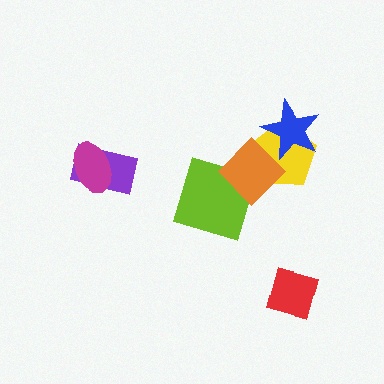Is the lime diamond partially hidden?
Yes, it is partially covered by another shape.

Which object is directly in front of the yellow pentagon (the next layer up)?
The blue star is directly in front of the yellow pentagon.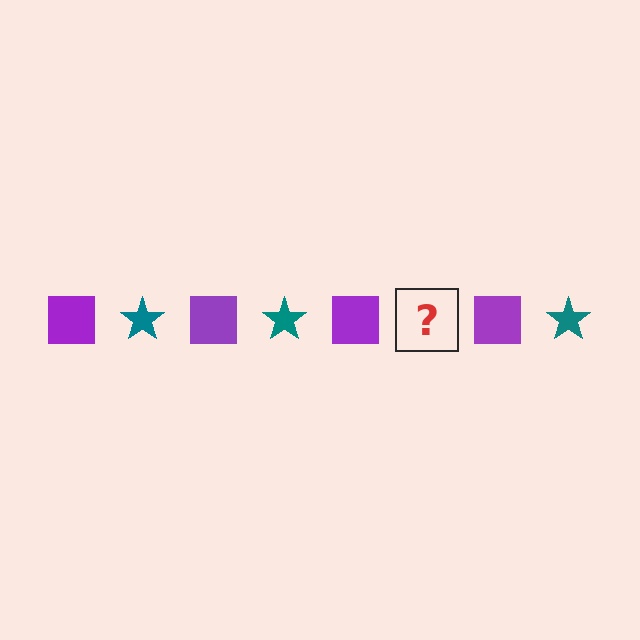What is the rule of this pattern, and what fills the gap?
The rule is that the pattern alternates between purple square and teal star. The gap should be filled with a teal star.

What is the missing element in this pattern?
The missing element is a teal star.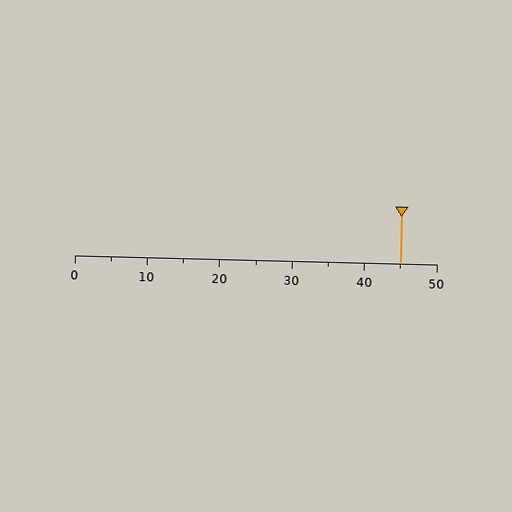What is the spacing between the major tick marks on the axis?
The major ticks are spaced 10 apart.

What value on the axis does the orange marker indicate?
The marker indicates approximately 45.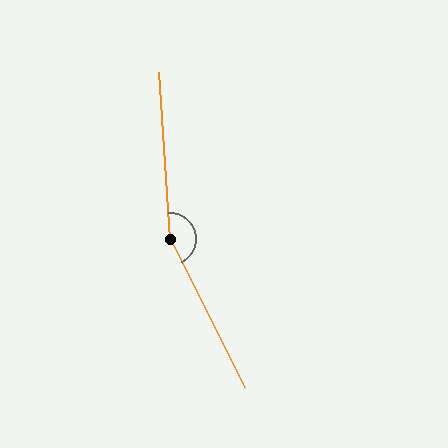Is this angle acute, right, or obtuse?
It is obtuse.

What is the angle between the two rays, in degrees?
Approximately 157 degrees.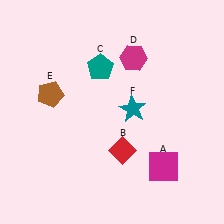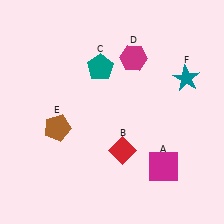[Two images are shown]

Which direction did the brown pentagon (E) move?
The brown pentagon (E) moved down.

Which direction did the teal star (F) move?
The teal star (F) moved right.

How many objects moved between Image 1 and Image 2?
2 objects moved between the two images.